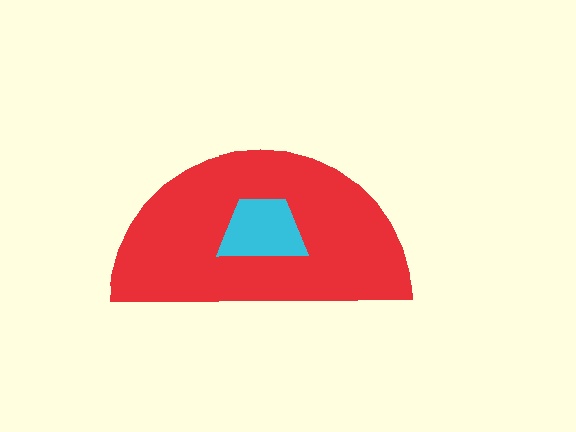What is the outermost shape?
The red semicircle.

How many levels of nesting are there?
2.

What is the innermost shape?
The cyan trapezoid.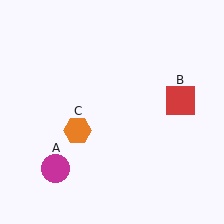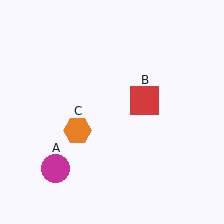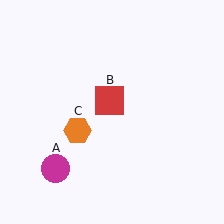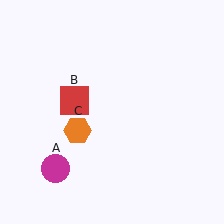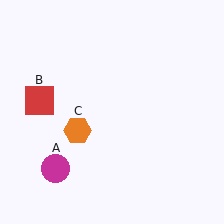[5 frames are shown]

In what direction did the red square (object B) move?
The red square (object B) moved left.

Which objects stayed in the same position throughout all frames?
Magenta circle (object A) and orange hexagon (object C) remained stationary.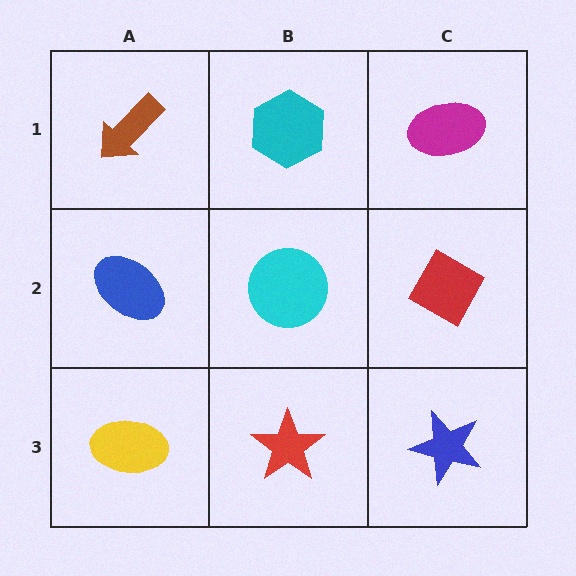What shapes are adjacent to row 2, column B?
A cyan hexagon (row 1, column B), a red star (row 3, column B), a blue ellipse (row 2, column A), a red diamond (row 2, column C).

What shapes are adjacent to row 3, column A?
A blue ellipse (row 2, column A), a red star (row 3, column B).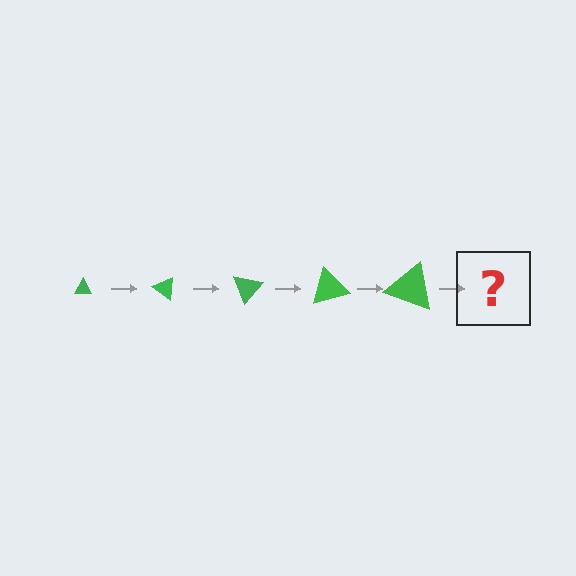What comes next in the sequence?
The next element should be a triangle, larger than the previous one and rotated 175 degrees from the start.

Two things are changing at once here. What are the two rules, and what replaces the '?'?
The two rules are that the triangle grows larger each step and it rotates 35 degrees each step. The '?' should be a triangle, larger than the previous one and rotated 175 degrees from the start.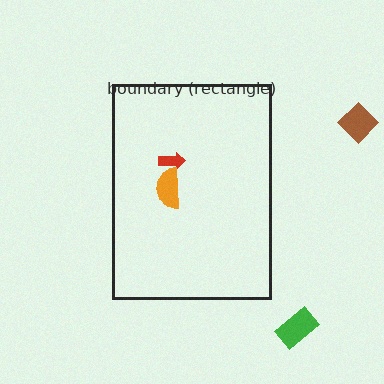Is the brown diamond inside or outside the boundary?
Outside.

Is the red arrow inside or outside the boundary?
Inside.